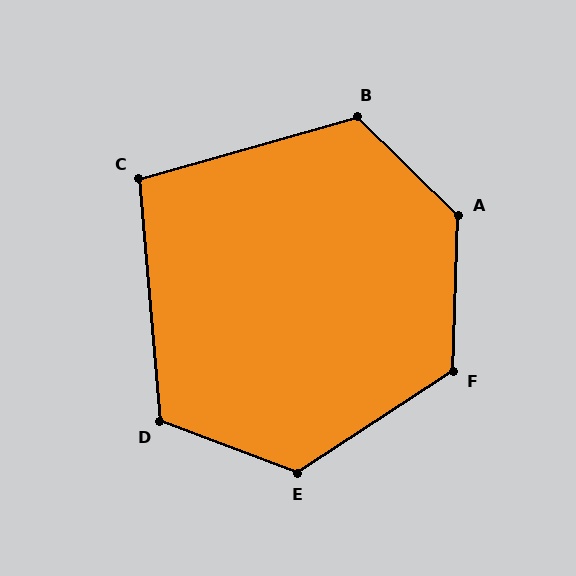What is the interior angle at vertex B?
Approximately 120 degrees (obtuse).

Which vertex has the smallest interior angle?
C, at approximately 101 degrees.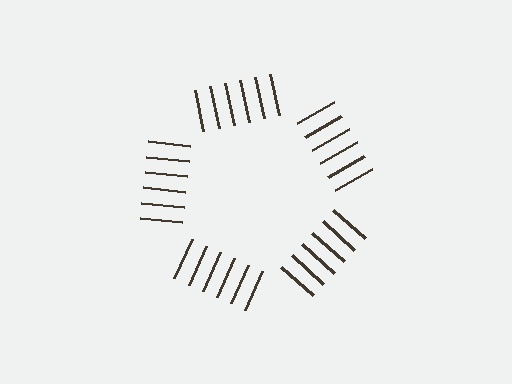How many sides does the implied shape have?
5 sides — the line-ends trace a pentagon.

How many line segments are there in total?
30 — 6 along each of the 5 edges.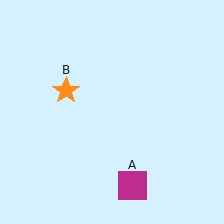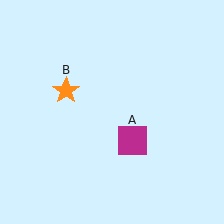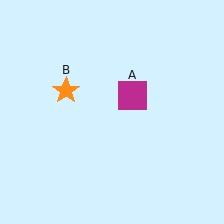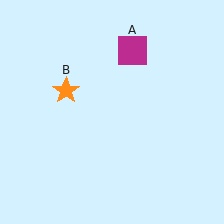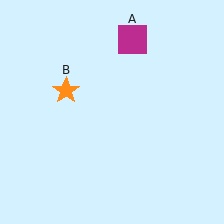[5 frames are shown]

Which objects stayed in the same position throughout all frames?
Orange star (object B) remained stationary.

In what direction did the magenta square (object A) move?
The magenta square (object A) moved up.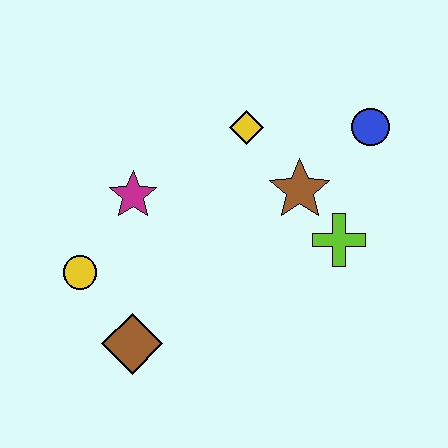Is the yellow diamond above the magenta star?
Yes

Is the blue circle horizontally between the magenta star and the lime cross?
No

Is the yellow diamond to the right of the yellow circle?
Yes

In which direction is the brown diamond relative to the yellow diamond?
The brown diamond is below the yellow diamond.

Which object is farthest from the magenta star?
The blue circle is farthest from the magenta star.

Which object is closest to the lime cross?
The brown star is closest to the lime cross.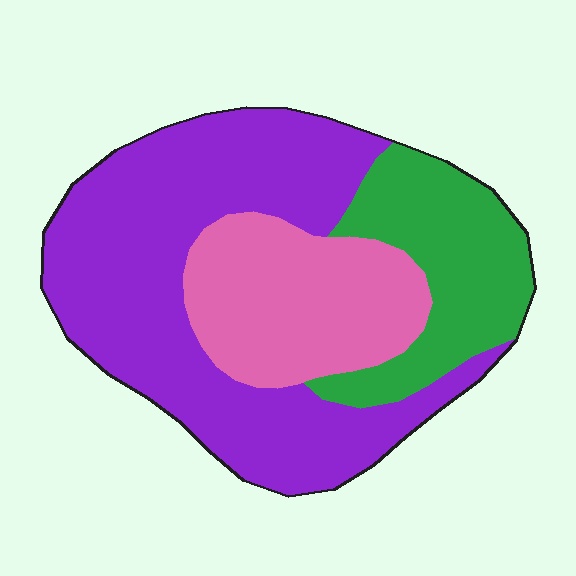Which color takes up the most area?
Purple, at roughly 55%.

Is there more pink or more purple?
Purple.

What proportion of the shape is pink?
Pink covers roughly 25% of the shape.